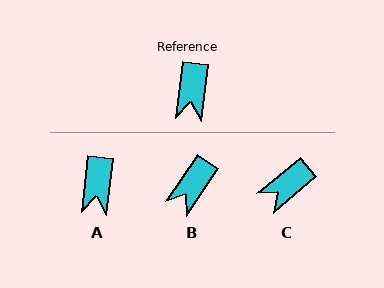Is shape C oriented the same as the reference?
No, it is off by about 43 degrees.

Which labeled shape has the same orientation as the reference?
A.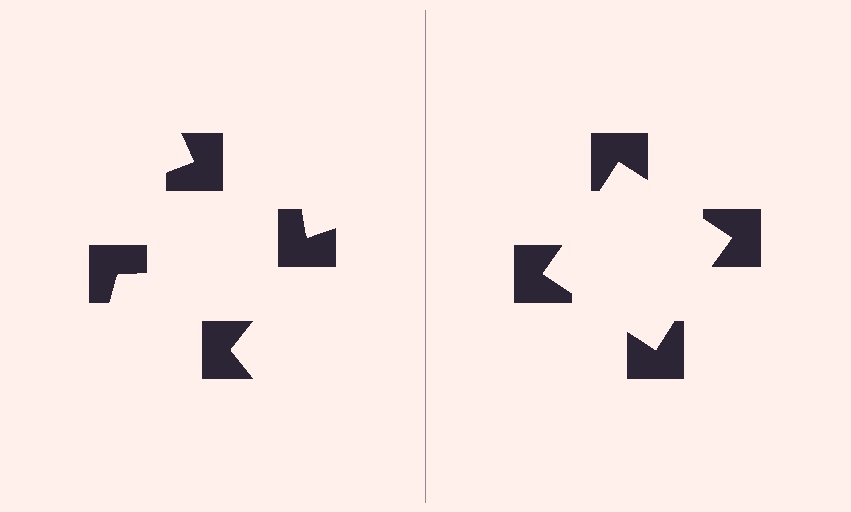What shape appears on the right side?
An illusory square.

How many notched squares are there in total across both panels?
8 — 4 on each side.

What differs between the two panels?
The notched squares are positioned identically on both sides; only the wedge orientations differ. On the right they align to a square; on the left they are misaligned.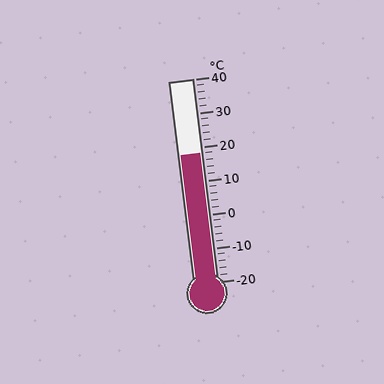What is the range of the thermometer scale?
The thermometer scale ranges from -20°C to 40°C.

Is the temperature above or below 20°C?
The temperature is below 20°C.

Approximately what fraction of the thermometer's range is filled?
The thermometer is filled to approximately 65% of its range.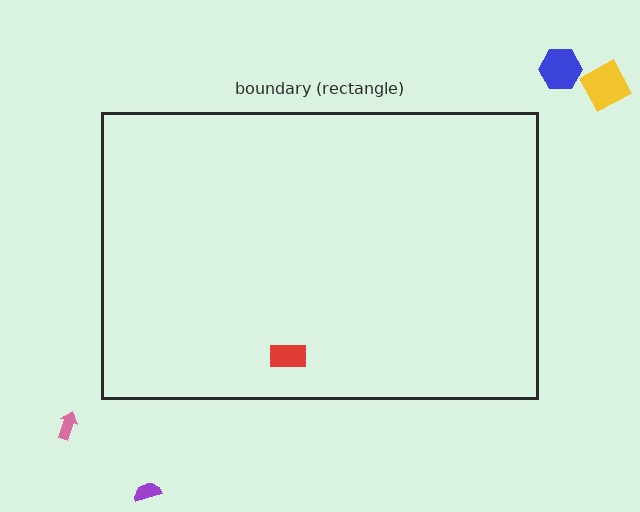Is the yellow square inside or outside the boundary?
Outside.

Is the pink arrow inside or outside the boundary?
Outside.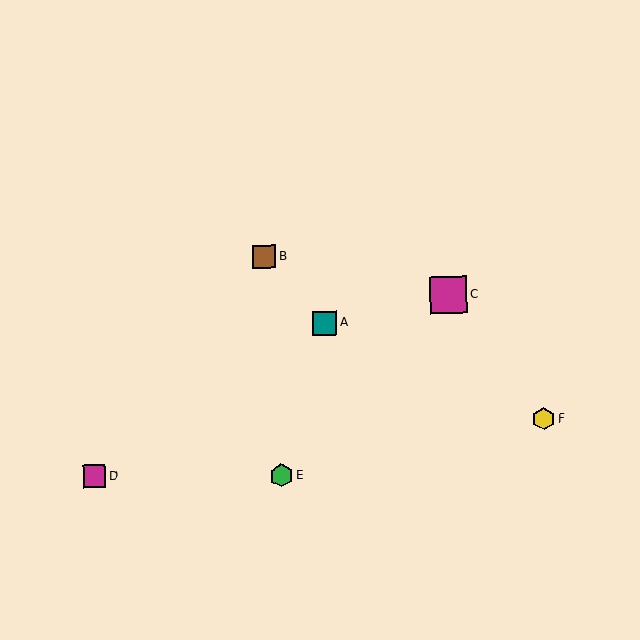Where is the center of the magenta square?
The center of the magenta square is at (94, 476).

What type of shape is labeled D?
Shape D is a magenta square.